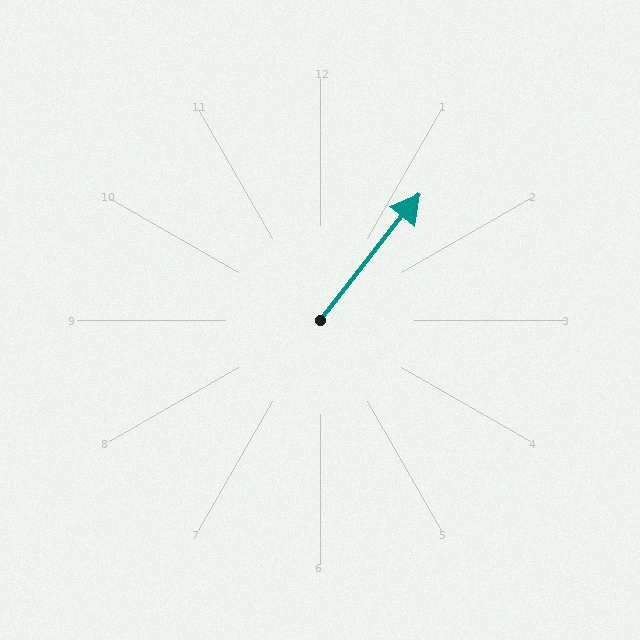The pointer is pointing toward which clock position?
Roughly 1 o'clock.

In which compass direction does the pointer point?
Northeast.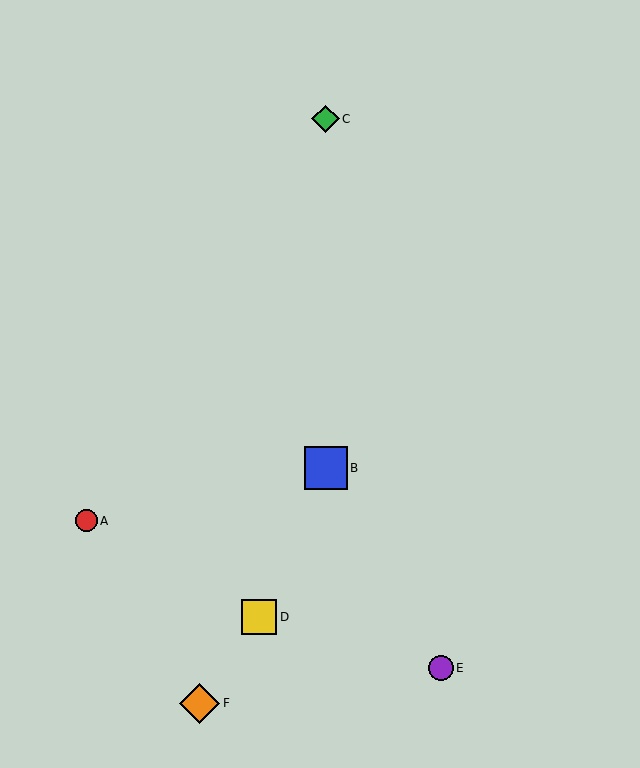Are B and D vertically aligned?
No, B is at x≈326 and D is at x≈259.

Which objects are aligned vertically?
Objects B, C are aligned vertically.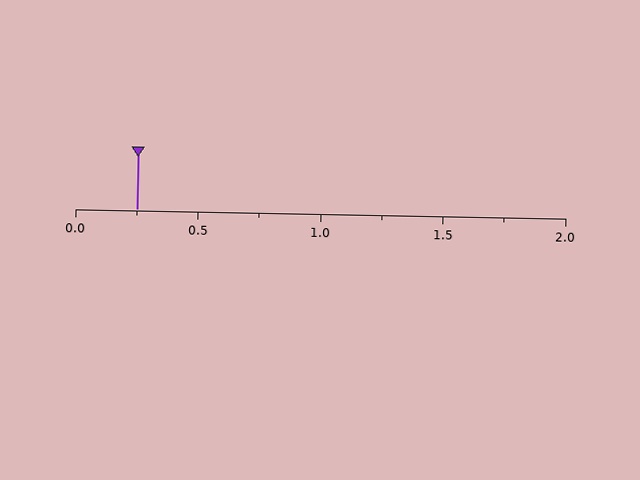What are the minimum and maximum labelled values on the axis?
The axis runs from 0.0 to 2.0.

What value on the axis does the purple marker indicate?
The marker indicates approximately 0.25.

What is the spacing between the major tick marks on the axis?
The major ticks are spaced 0.5 apart.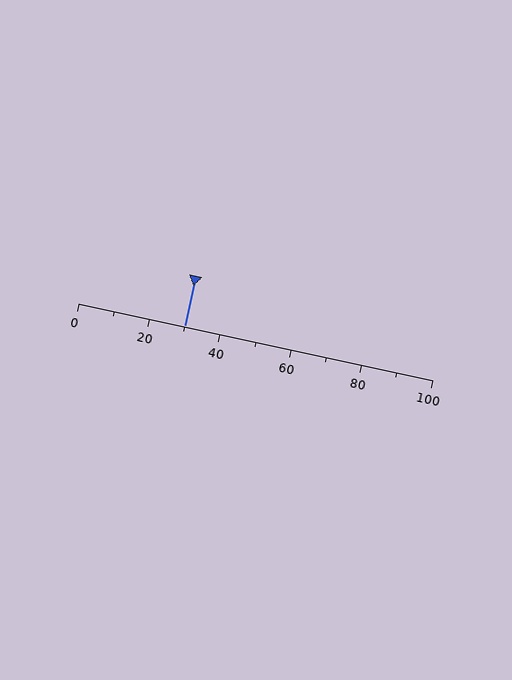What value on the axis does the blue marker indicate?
The marker indicates approximately 30.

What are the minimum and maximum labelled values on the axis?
The axis runs from 0 to 100.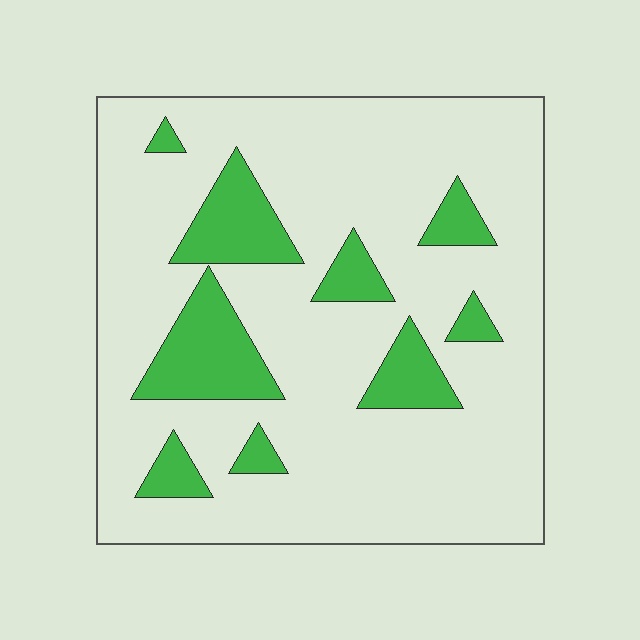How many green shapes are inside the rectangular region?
9.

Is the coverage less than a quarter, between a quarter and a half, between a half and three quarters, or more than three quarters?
Less than a quarter.